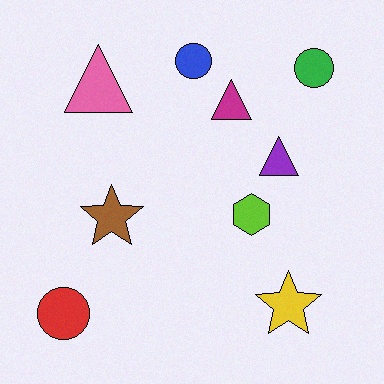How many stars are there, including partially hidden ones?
There are 2 stars.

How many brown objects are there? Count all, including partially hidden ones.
There is 1 brown object.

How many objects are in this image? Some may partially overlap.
There are 9 objects.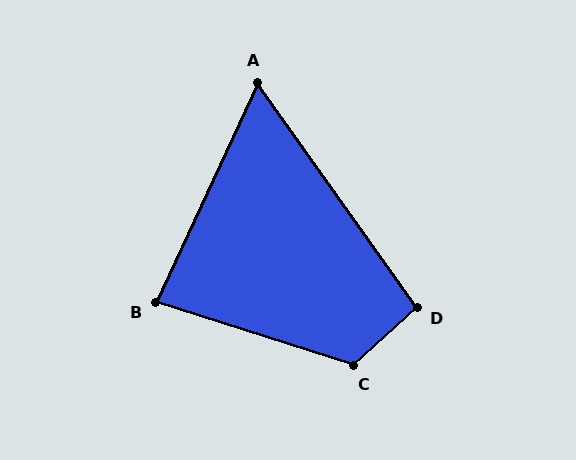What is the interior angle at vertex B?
Approximately 83 degrees (acute).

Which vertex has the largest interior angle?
C, at approximately 120 degrees.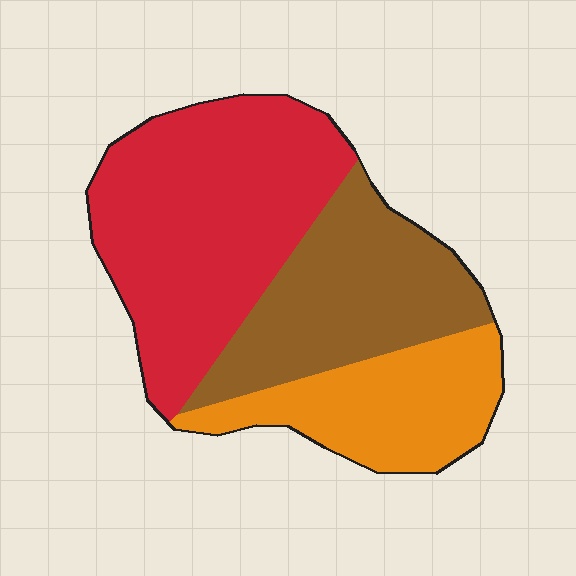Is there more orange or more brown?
Brown.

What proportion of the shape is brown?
Brown takes up between a quarter and a half of the shape.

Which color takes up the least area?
Orange, at roughly 25%.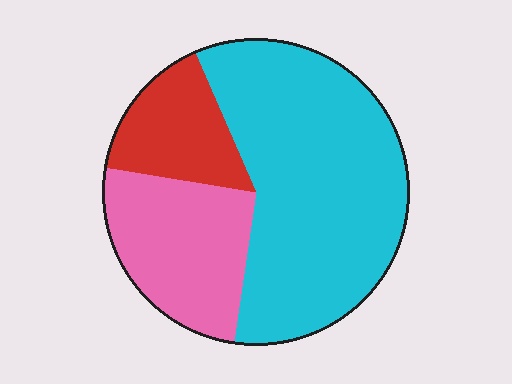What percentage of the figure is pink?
Pink covers roughly 25% of the figure.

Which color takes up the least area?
Red, at roughly 15%.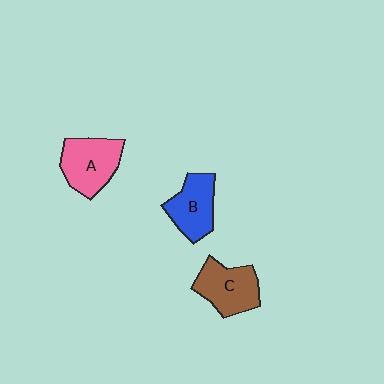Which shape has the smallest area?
Shape B (blue).